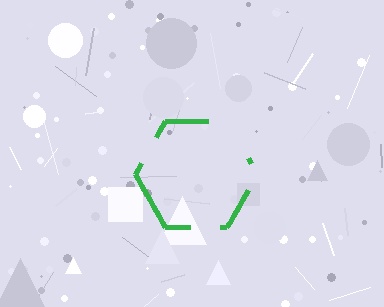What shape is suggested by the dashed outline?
The dashed outline suggests a hexagon.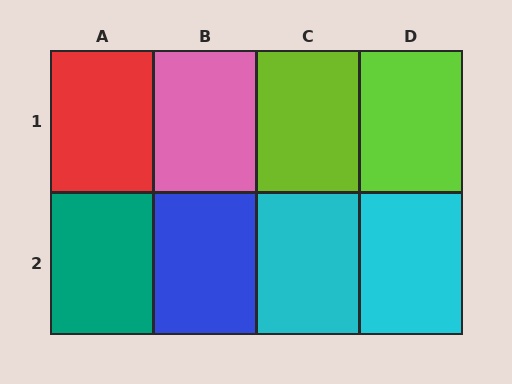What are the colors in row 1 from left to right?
Red, pink, lime, lime.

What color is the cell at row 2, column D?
Cyan.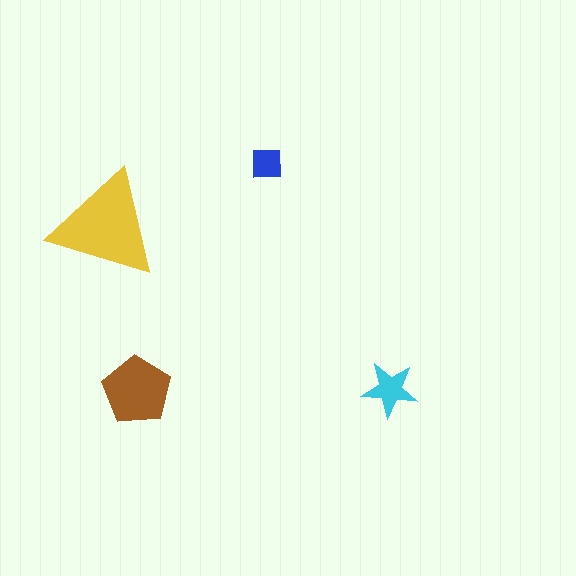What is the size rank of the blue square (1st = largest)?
4th.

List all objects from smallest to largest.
The blue square, the cyan star, the brown pentagon, the yellow triangle.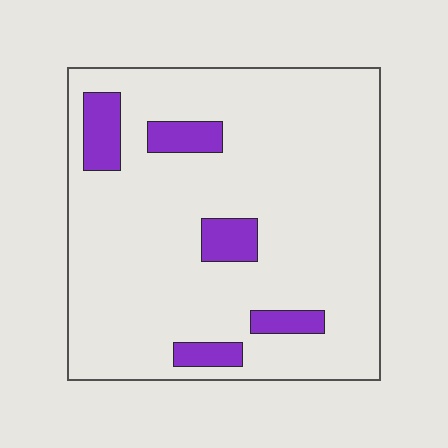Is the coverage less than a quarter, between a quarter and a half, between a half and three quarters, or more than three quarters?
Less than a quarter.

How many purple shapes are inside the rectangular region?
5.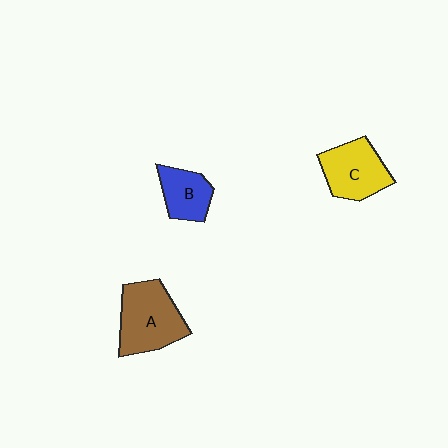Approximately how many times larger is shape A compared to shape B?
Approximately 1.7 times.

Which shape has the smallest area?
Shape B (blue).